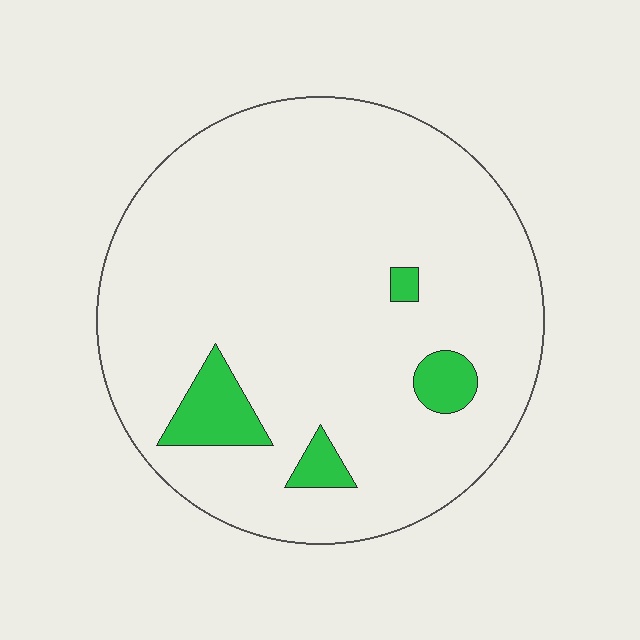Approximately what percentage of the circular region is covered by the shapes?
Approximately 10%.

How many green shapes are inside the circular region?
4.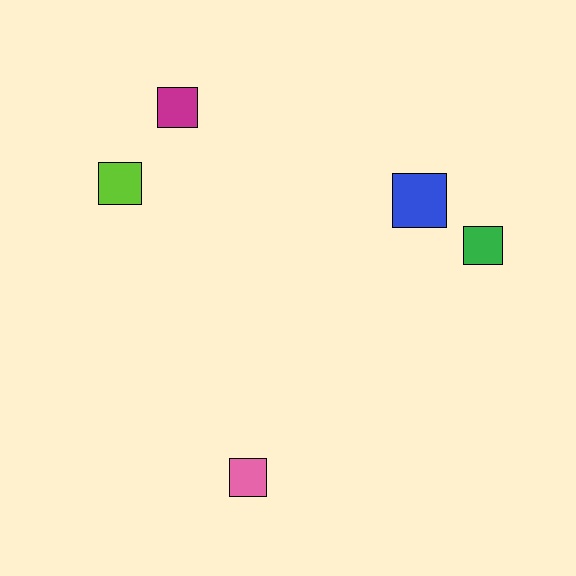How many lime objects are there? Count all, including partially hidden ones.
There is 1 lime object.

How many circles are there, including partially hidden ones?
There are no circles.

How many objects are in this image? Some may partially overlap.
There are 5 objects.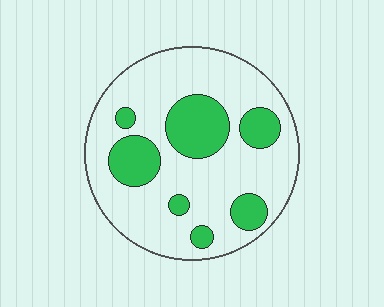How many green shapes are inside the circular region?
7.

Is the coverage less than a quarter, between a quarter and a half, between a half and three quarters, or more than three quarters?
Between a quarter and a half.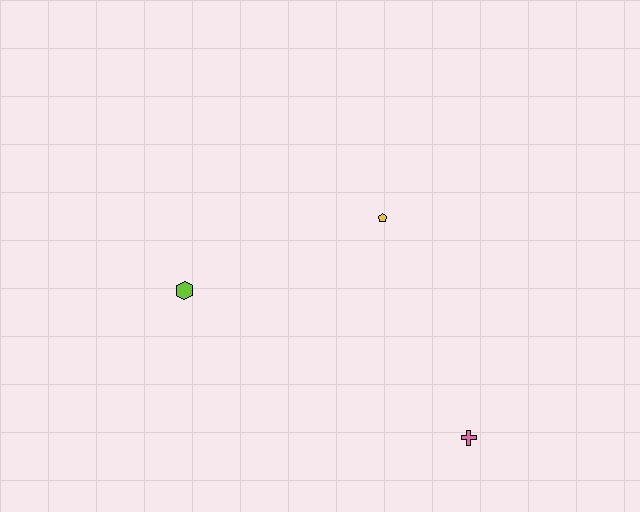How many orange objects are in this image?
There are no orange objects.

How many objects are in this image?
There are 3 objects.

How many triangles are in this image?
There are no triangles.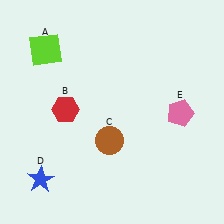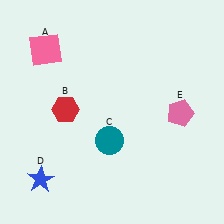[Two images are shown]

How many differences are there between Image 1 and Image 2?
There are 2 differences between the two images.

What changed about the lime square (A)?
In Image 1, A is lime. In Image 2, it changed to pink.